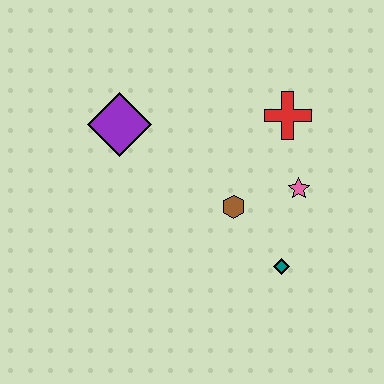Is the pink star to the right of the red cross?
Yes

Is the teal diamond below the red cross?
Yes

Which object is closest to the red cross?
The pink star is closest to the red cross.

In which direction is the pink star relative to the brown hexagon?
The pink star is to the right of the brown hexagon.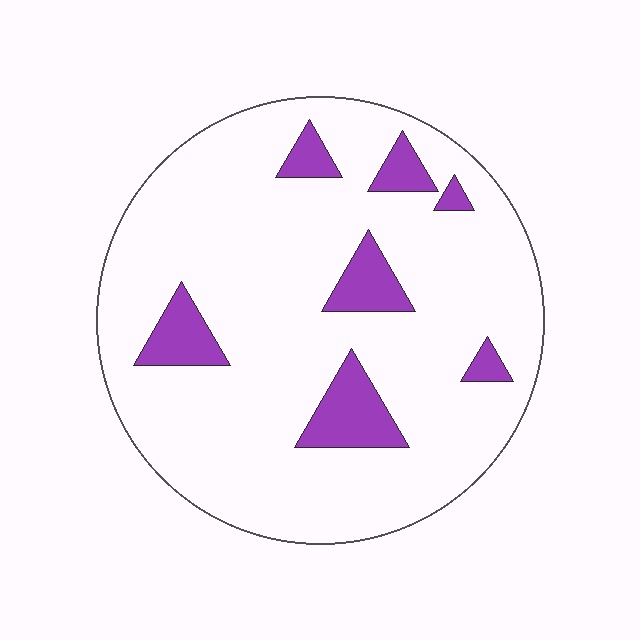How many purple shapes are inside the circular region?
7.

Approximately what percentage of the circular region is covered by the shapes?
Approximately 15%.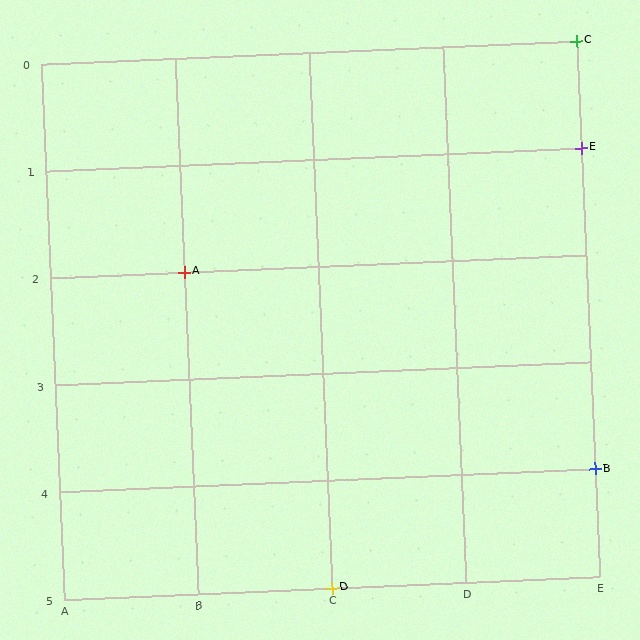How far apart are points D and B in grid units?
Points D and B are 2 columns and 1 row apart (about 2.2 grid units diagonally).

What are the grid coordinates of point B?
Point B is at grid coordinates (E, 4).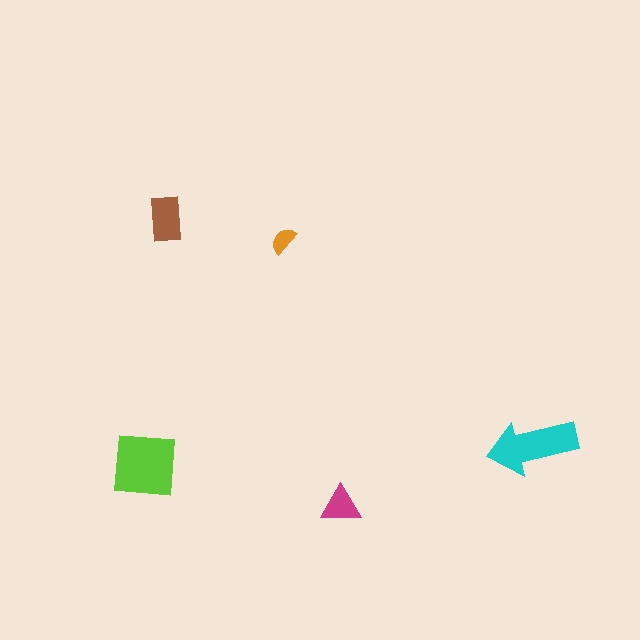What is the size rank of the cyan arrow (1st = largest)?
2nd.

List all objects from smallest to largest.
The orange semicircle, the magenta triangle, the brown rectangle, the cyan arrow, the lime square.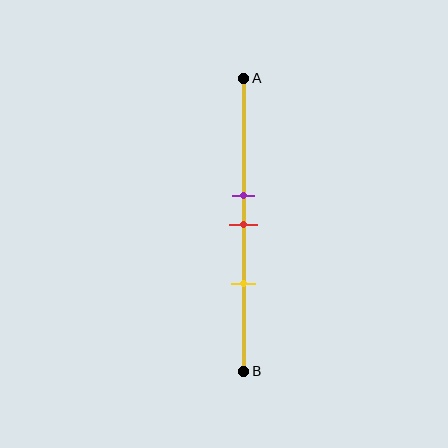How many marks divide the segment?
There are 3 marks dividing the segment.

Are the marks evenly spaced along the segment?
Yes, the marks are approximately evenly spaced.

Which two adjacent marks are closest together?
The purple and red marks are the closest adjacent pair.